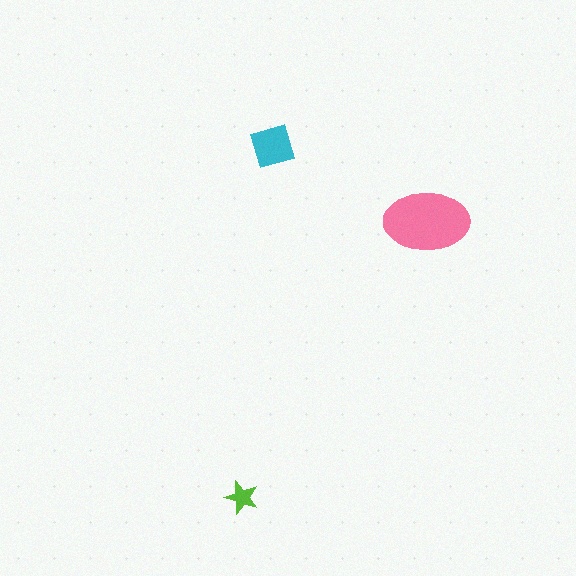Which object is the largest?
The pink ellipse.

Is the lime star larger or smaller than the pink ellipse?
Smaller.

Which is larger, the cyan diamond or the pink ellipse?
The pink ellipse.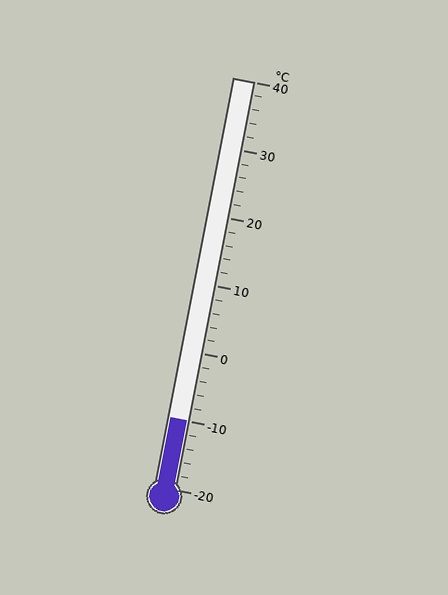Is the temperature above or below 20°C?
The temperature is below 20°C.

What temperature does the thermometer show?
The thermometer shows approximately -10°C.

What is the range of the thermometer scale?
The thermometer scale ranges from -20°C to 40°C.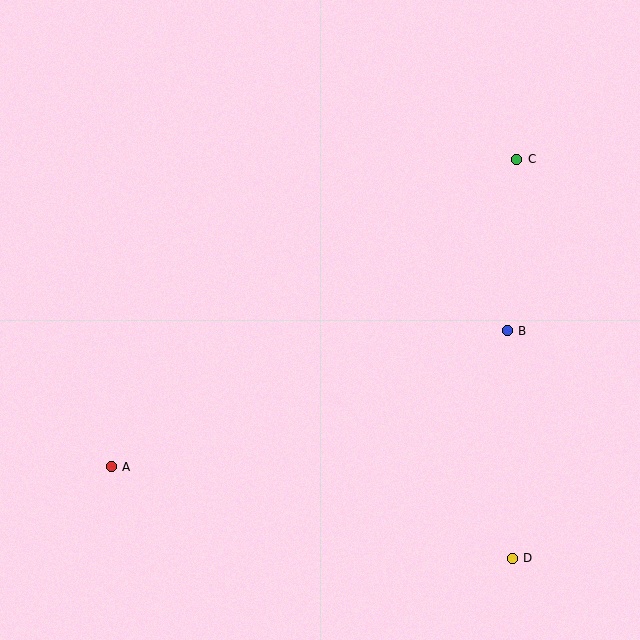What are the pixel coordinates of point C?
Point C is at (517, 159).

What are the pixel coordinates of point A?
Point A is at (111, 467).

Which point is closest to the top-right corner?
Point C is closest to the top-right corner.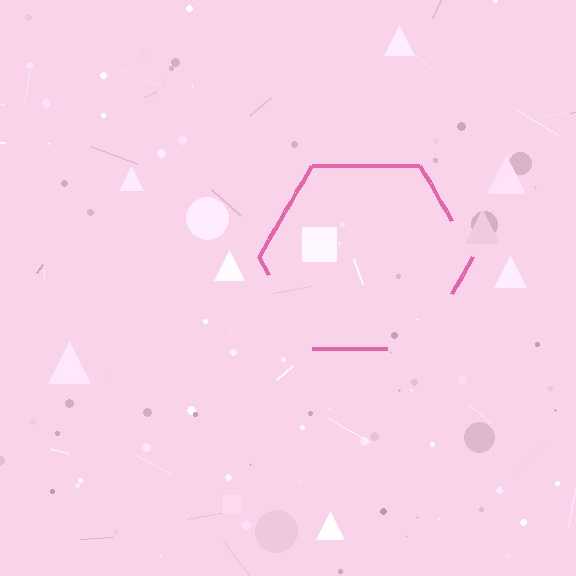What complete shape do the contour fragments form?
The contour fragments form a hexagon.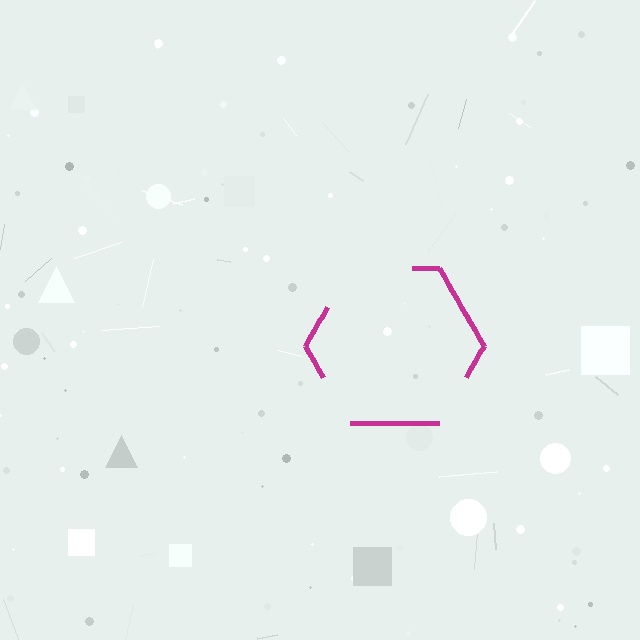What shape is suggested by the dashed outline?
The dashed outline suggests a hexagon.